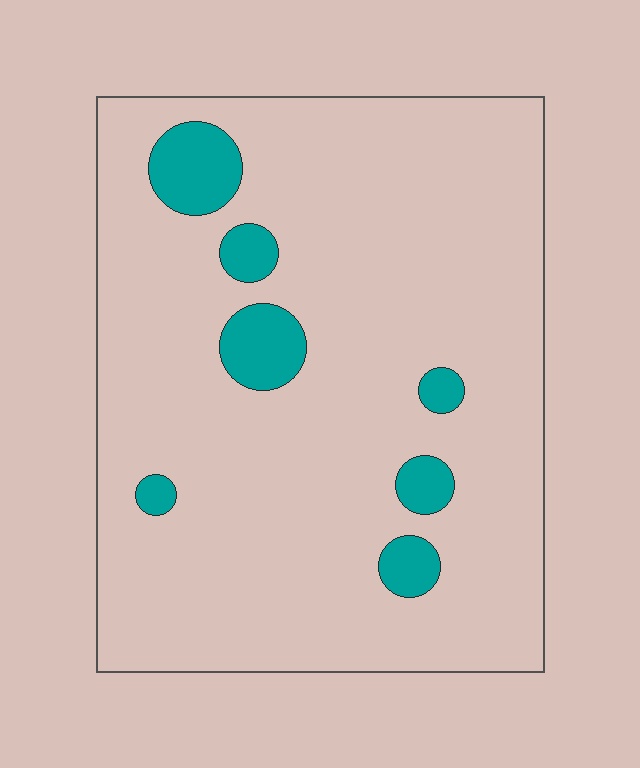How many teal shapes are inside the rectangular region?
7.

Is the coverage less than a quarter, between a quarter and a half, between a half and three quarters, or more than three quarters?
Less than a quarter.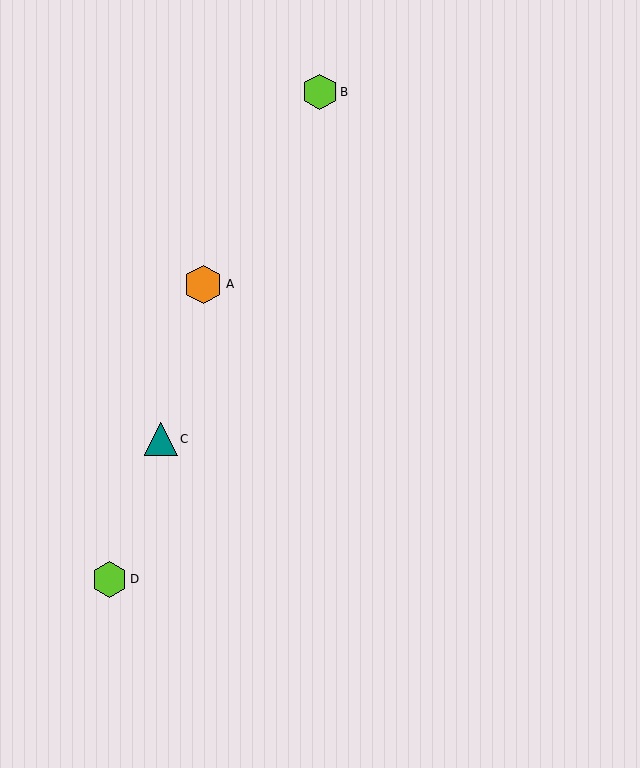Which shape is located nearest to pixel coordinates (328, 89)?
The lime hexagon (labeled B) at (320, 92) is nearest to that location.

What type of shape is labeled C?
Shape C is a teal triangle.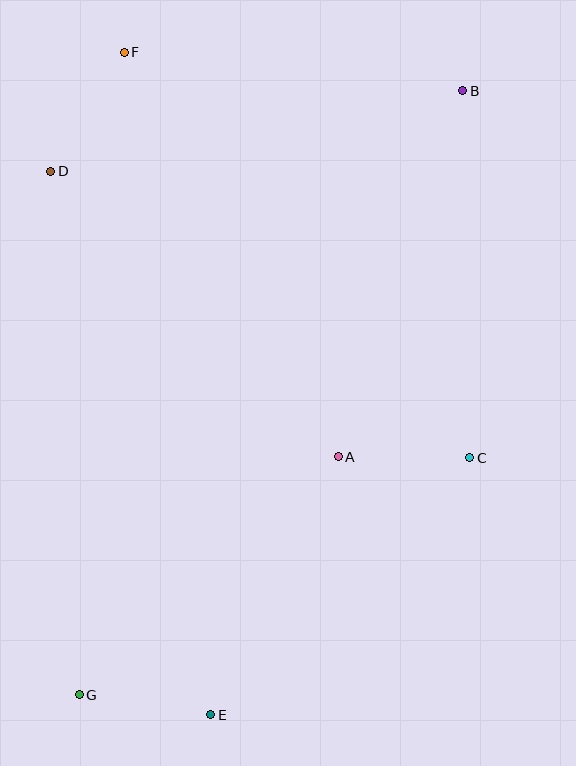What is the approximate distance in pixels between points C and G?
The distance between C and G is approximately 457 pixels.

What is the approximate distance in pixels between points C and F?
The distance between C and F is approximately 532 pixels.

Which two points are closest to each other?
Points A and C are closest to each other.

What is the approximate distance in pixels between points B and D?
The distance between B and D is approximately 420 pixels.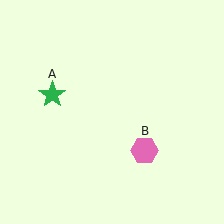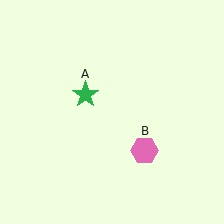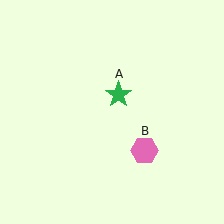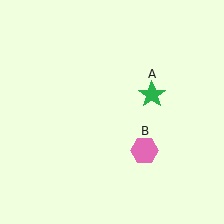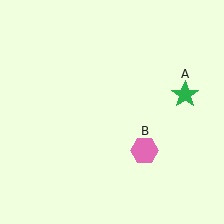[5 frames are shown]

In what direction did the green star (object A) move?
The green star (object A) moved right.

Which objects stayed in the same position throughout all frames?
Pink hexagon (object B) remained stationary.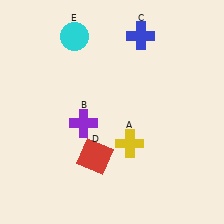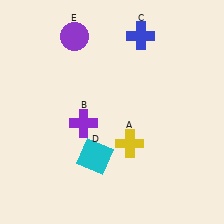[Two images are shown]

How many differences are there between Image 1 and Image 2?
There are 2 differences between the two images.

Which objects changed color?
D changed from red to cyan. E changed from cyan to purple.